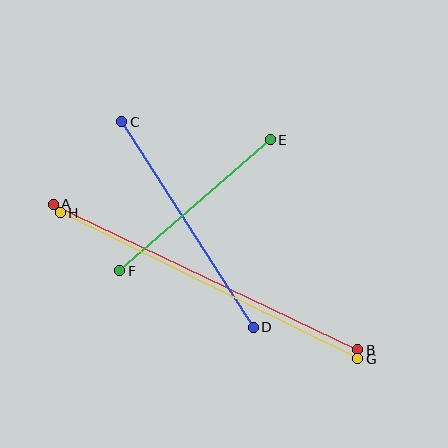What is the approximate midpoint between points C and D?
The midpoint is at approximately (188, 225) pixels.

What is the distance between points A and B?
The distance is approximately 338 pixels.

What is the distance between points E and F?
The distance is approximately 200 pixels.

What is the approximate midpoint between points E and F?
The midpoint is at approximately (195, 205) pixels.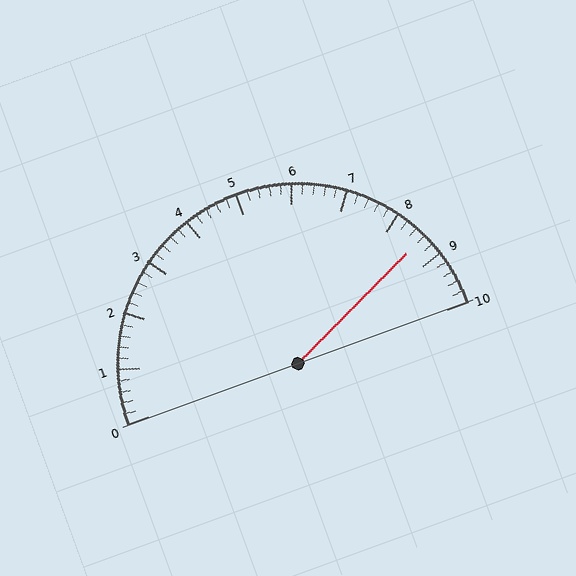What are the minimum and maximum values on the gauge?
The gauge ranges from 0 to 10.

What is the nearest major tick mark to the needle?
The nearest major tick mark is 9.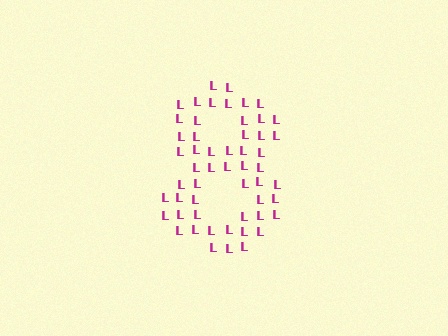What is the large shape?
The large shape is the digit 8.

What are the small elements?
The small elements are letter L's.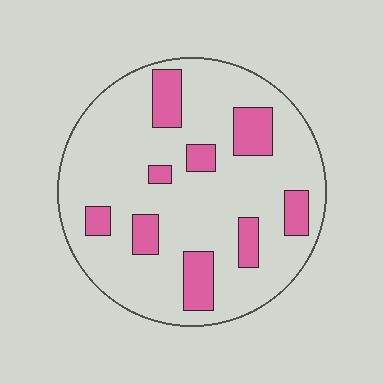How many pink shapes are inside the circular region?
9.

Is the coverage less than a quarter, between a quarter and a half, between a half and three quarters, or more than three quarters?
Less than a quarter.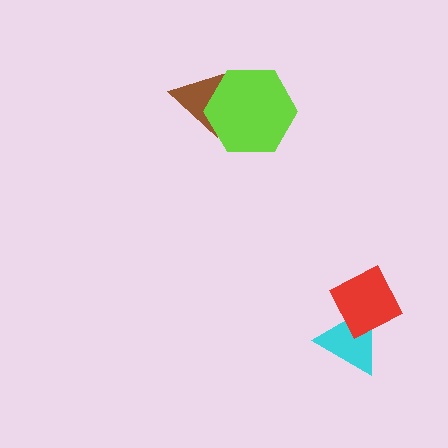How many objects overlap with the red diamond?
1 object overlaps with the red diamond.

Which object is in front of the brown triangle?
The lime hexagon is in front of the brown triangle.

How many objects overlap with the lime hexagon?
1 object overlaps with the lime hexagon.